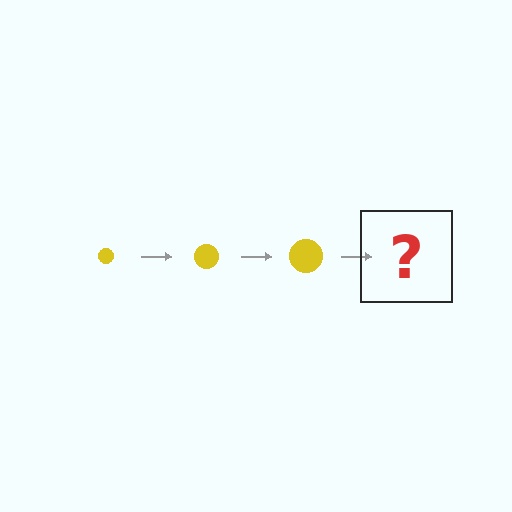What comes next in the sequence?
The next element should be a yellow circle, larger than the previous one.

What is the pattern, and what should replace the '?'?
The pattern is that the circle gets progressively larger each step. The '?' should be a yellow circle, larger than the previous one.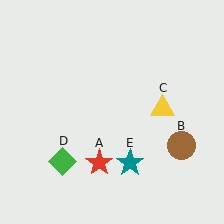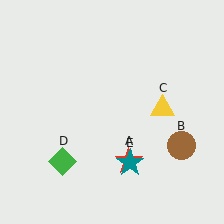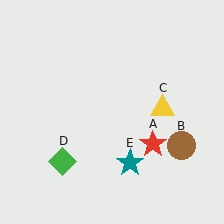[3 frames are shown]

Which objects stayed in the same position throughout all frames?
Brown circle (object B) and yellow triangle (object C) and green diamond (object D) and teal star (object E) remained stationary.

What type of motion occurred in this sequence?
The red star (object A) rotated counterclockwise around the center of the scene.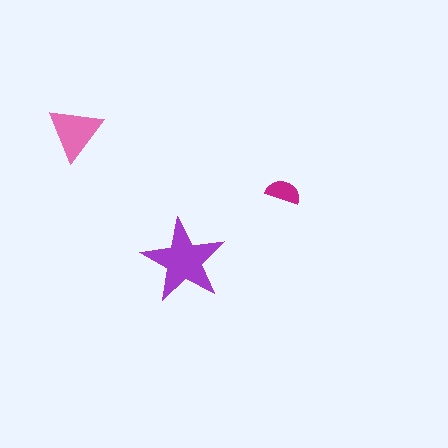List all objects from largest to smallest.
The purple star, the pink triangle, the magenta semicircle.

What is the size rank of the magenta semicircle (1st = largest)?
3rd.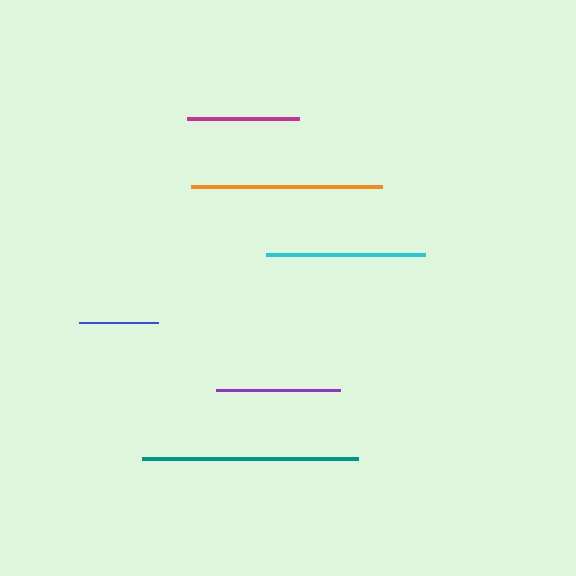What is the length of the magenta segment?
The magenta segment is approximately 112 pixels long.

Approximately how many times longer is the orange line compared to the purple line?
The orange line is approximately 1.5 times the length of the purple line.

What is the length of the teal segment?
The teal segment is approximately 215 pixels long.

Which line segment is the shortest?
The blue line is the shortest at approximately 78 pixels.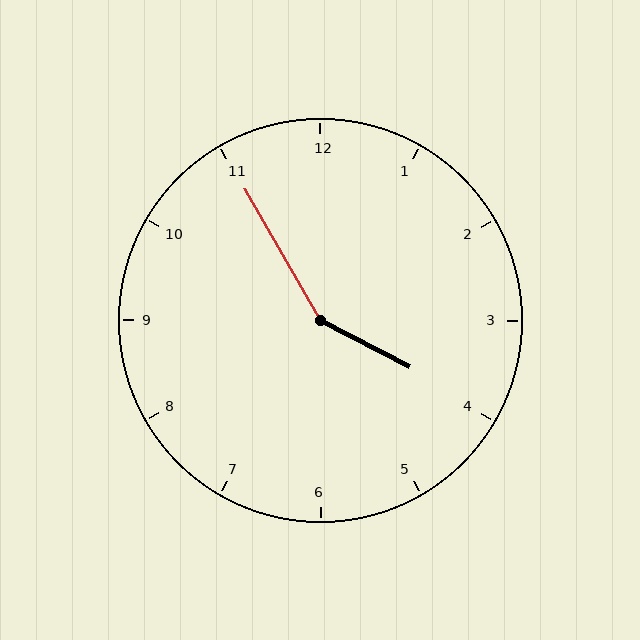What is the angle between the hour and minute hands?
Approximately 148 degrees.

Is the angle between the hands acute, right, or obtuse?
It is obtuse.